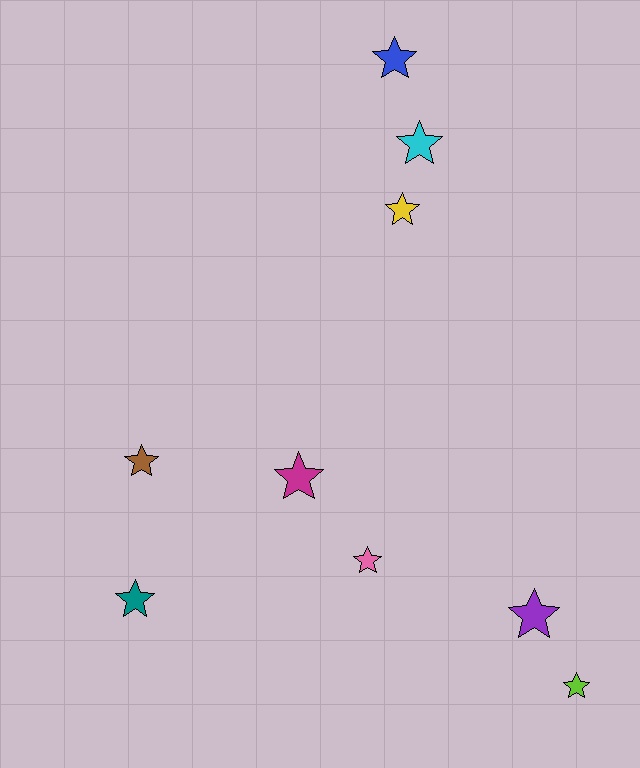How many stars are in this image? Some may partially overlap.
There are 9 stars.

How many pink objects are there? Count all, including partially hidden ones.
There is 1 pink object.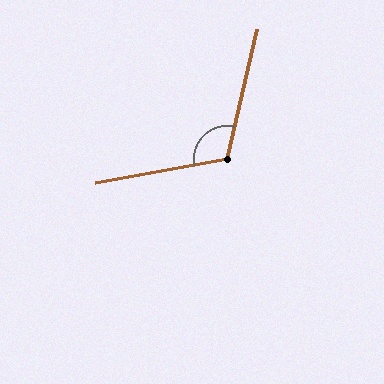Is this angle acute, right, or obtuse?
It is obtuse.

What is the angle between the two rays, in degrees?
Approximately 114 degrees.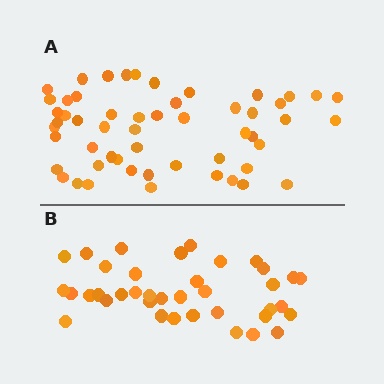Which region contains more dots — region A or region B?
Region A (the top region) has more dots.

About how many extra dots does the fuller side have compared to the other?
Region A has approximately 15 more dots than region B.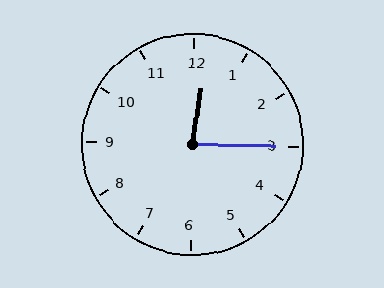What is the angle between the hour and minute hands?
Approximately 82 degrees.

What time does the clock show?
12:15.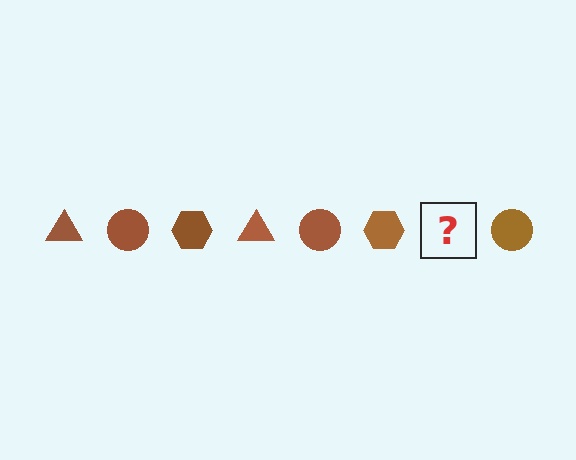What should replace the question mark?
The question mark should be replaced with a brown triangle.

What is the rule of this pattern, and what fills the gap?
The rule is that the pattern cycles through triangle, circle, hexagon shapes in brown. The gap should be filled with a brown triangle.